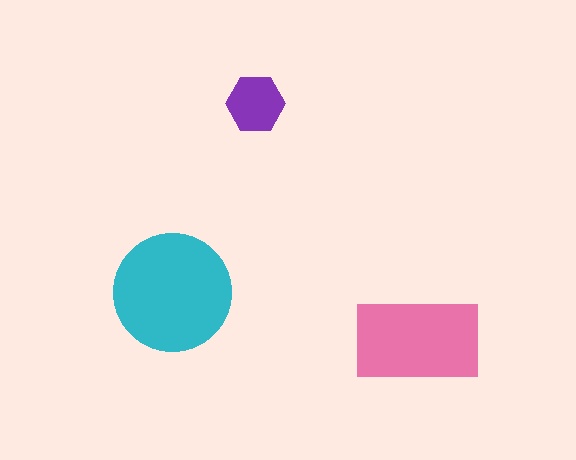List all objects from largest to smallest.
The cyan circle, the pink rectangle, the purple hexagon.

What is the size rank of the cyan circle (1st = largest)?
1st.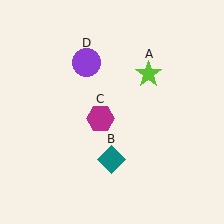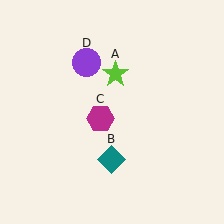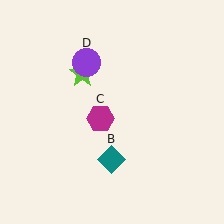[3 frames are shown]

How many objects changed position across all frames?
1 object changed position: lime star (object A).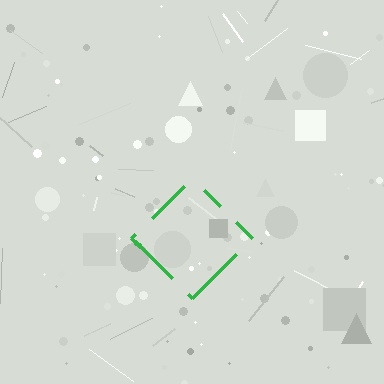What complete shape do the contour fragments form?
The contour fragments form a diamond.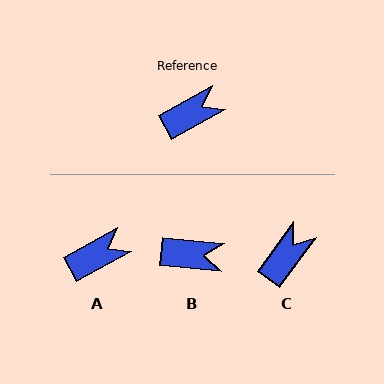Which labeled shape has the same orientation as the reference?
A.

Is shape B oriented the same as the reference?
No, it is off by about 34 degrees.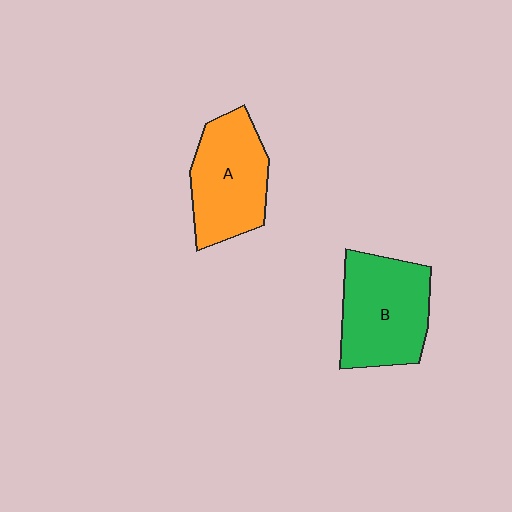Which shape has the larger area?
Shape B (green).